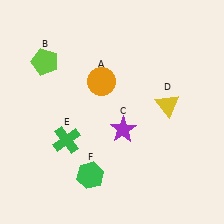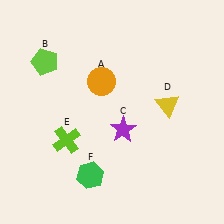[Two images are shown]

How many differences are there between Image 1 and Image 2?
There is 1 difference between the two images.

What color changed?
The cross (E) changed from green in Image 1 to lime in Image 2.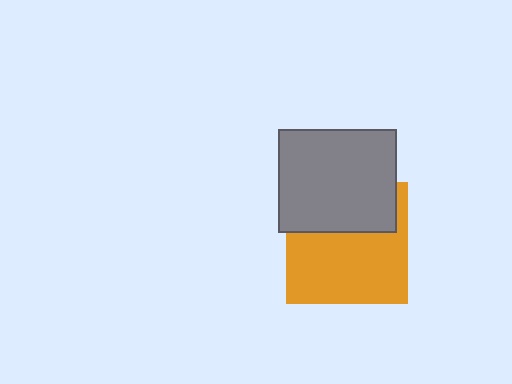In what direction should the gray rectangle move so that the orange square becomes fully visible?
The gray rectangle should move up. That is the shortest direction to clear the overlap and leave the orange square fully visible.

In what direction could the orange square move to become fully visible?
The orange square could move down. That would shift it out from behind the gray rectangle entirely.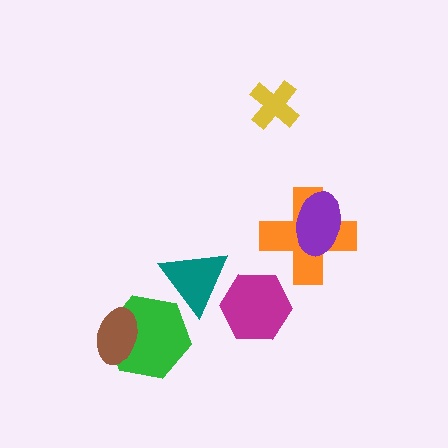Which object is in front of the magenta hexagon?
The teal triangle is in front of the magenta hexagon.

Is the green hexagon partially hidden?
Yes, it is partially covered by another shape.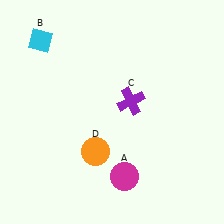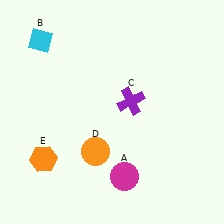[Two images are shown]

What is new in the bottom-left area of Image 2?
An orange hexagon (E) was added in the bottom-left area of Image 2.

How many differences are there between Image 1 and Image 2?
There is 1 difference between the two images.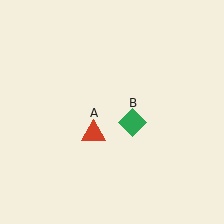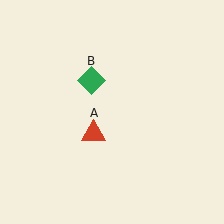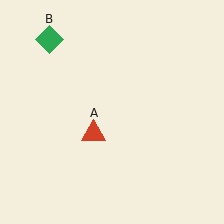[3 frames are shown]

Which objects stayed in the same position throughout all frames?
Red triangle (object A) remained stationary.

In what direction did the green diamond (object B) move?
The green diamond (object B) moved up and to the left.